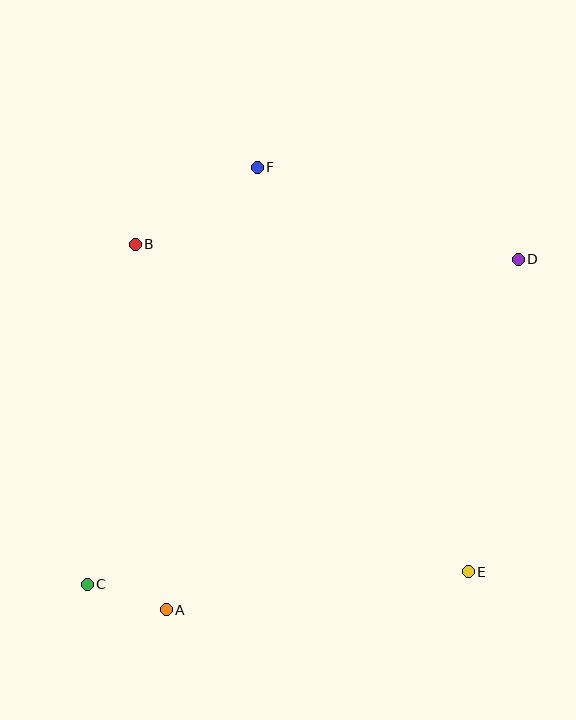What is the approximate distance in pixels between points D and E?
The distance between D and E is approximately 316 pixels.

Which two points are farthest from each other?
Points C and D are farthest from each other.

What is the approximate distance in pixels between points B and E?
The distance between B and E is approximately 467 pixels.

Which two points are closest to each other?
Points A and C are closest to each other.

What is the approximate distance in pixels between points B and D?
The distance between B and D is approximately 383 pixels.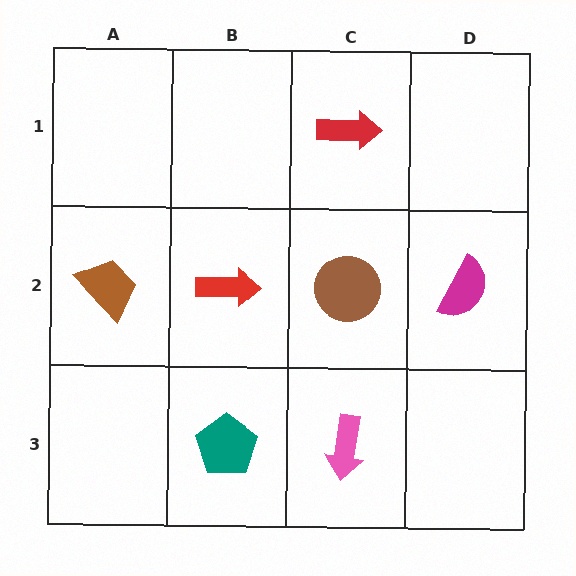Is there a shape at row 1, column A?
No, that cell is empty.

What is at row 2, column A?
A brown trapezoid.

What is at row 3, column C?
A pink arrow.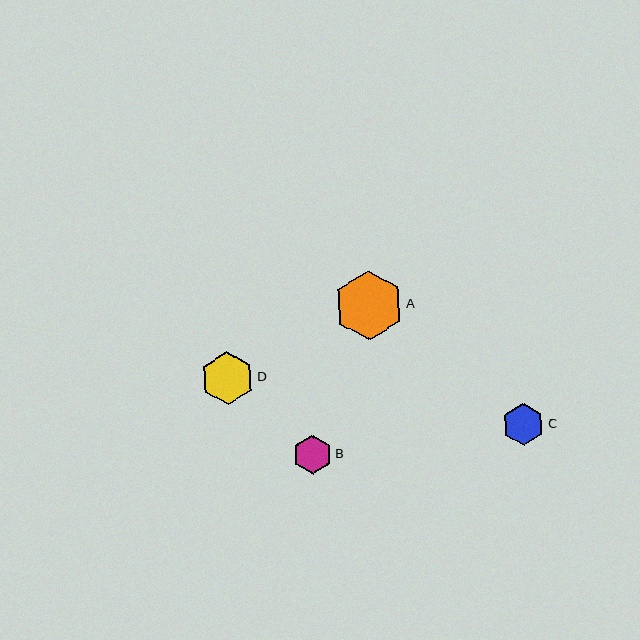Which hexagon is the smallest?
Hexagon B is the smallest with a size of approximately 39 pixels.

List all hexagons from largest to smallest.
From largest to smallest: A, D, C, B.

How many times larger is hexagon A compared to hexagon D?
Hexagon A is approximately 1.3 times the size of hexagon D.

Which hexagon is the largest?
Hexagon A is the largest with a size of approximately 69 pixels.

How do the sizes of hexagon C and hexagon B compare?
Hexagon C and hexagon B are approximately the same size.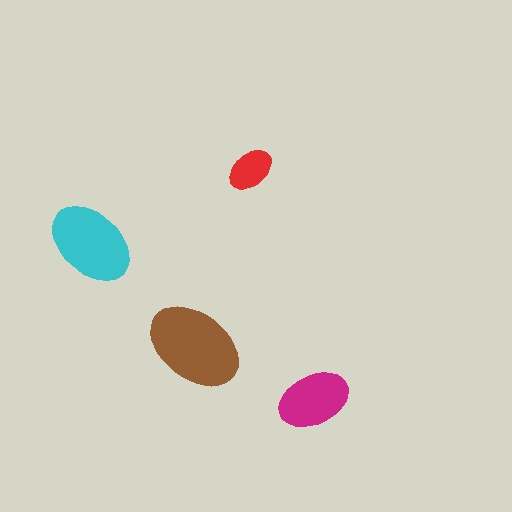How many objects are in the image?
There are 4 objects in the image.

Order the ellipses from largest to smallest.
the brown one, the cyan one, the magenta one, the red one.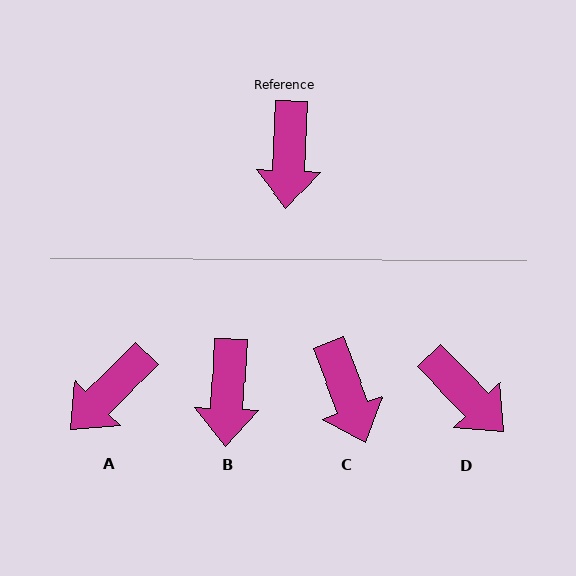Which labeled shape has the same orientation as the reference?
B.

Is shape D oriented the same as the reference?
No, it is off by about 47 degrees.